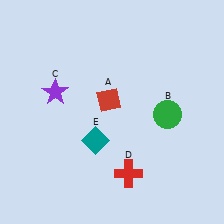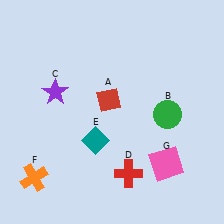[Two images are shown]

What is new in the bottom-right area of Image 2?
A pink square (G) was added in the bottom-right area of Image 2.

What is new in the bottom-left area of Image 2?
An orange cross (F) was added in the bottom-left area of Image 2.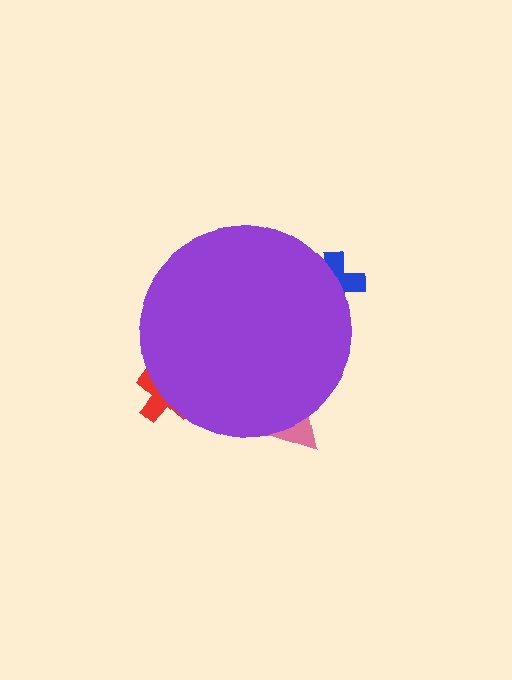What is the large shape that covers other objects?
A purple circle.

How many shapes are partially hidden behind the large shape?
3 shapes are partially hidden.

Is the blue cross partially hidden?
Yes, the blue cross is partially hidden behind the purple circle.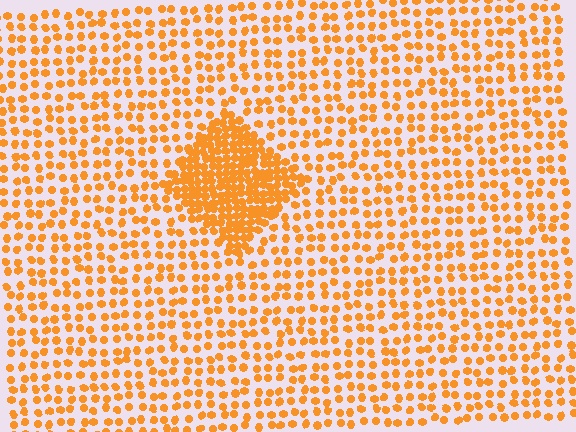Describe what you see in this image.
The image contains small orange elements arranged at two different densities. A diamond-shaped region is visible where the elements are more densely packed than the surrounding area.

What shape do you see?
I see a diamond.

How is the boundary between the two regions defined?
The boundary is defined by a change in element density (approximately 2.6x ratio). All elements are the same color, size, and shape.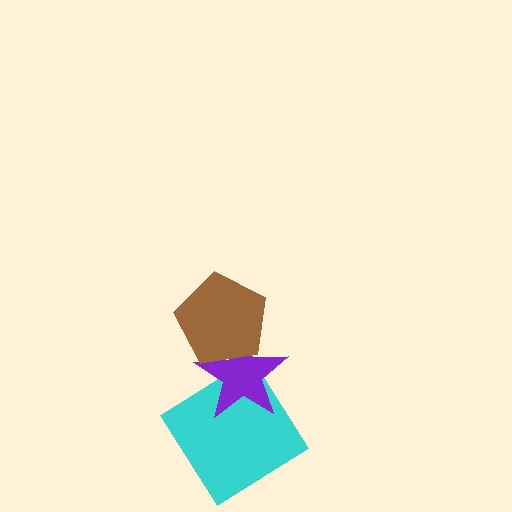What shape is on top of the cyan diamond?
The purple star is on top of the cyan diamond.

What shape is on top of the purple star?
The brown pentagon is on top of the purple star.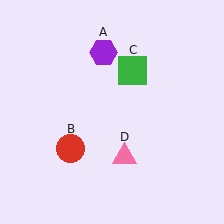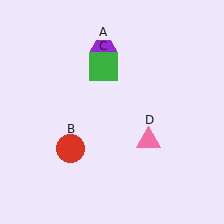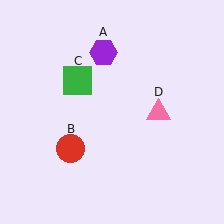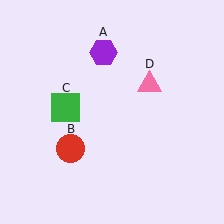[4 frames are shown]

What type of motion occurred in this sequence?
The green square (object C), pink triangle (object D) rotated counterclockwise around the center of the scene.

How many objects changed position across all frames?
2 objects changed position: green square (object C), pink triangle (object D).